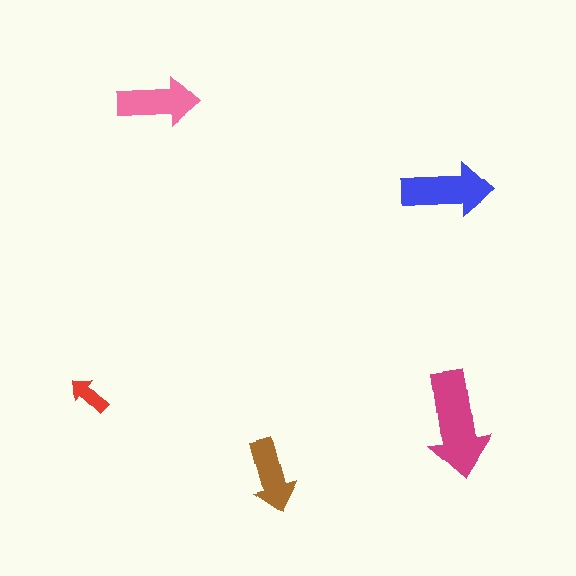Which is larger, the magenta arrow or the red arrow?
The magenta one.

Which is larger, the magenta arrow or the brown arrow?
The magenta one.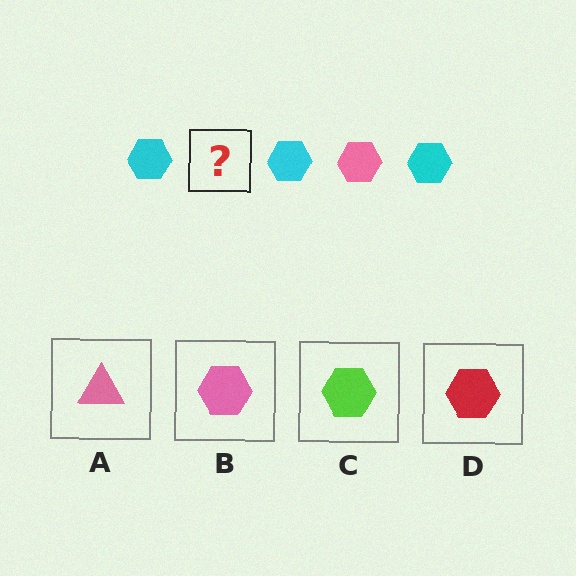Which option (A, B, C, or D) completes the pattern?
B.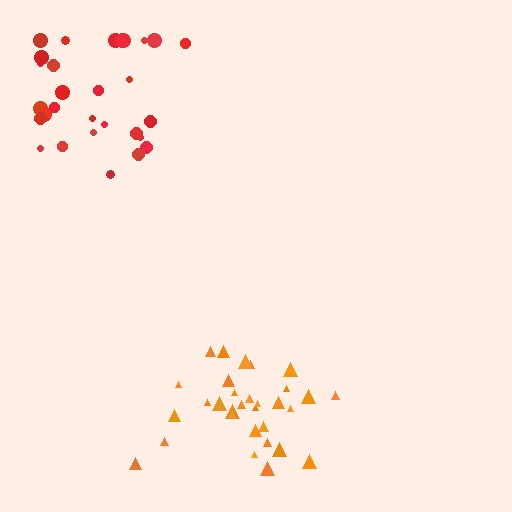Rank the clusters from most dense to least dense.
orange, red.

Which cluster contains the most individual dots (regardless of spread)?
Orange (32).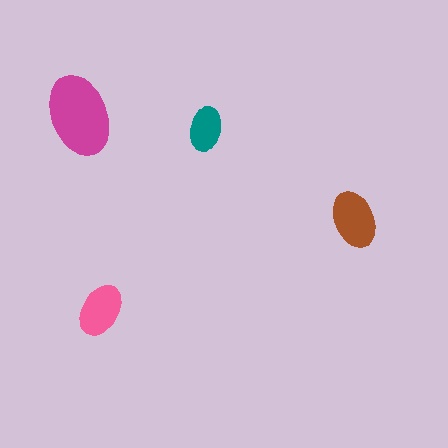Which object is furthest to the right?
The brown ellipse is rightmost.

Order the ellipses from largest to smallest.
the magenta one, the brown one, the pink one, the teal one.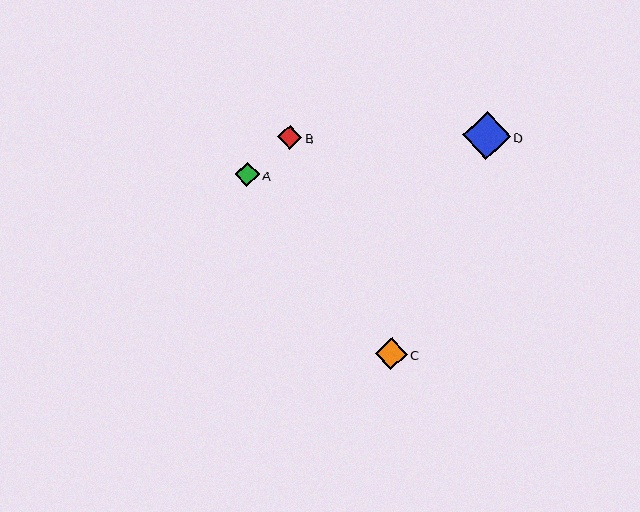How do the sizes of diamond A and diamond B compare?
Diamond A and diamond B are approximately the same size.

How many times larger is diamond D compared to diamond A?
Diamond D is approximately 2.0 times the size of diamond A.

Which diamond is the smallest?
Diamond B is the smallest with a size of approximately 24 pixels.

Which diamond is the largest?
Diamond D is the largest with a size of approximately 48 pixels.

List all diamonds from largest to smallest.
From largest to smallest: D, C, A, B.